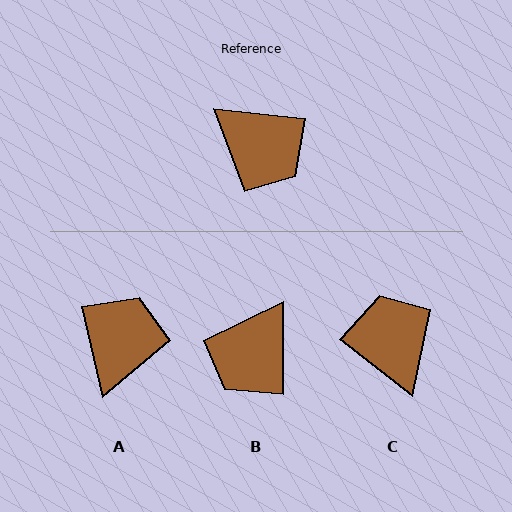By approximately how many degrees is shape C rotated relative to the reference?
Approximately 148 degrees counter-clockwise.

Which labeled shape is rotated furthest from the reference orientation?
C, about 148 degrees away.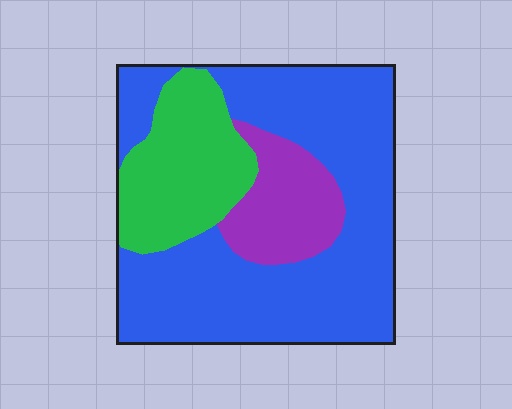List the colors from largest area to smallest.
From largest to smallest: blue, green, purple.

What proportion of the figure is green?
Green covers 22% of the figure.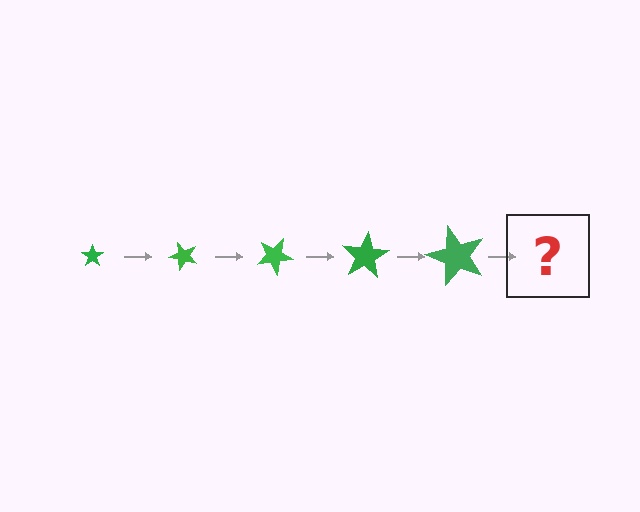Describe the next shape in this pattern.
It should be a star, larger than the previous one and rotated 250 degrees from the start.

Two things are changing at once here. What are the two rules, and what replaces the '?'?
The two rules are that the star grows larger each step and it rotates 50 degrees each step. The '?' should be a star, larger than the previous one and rotated 250 degrees from the start.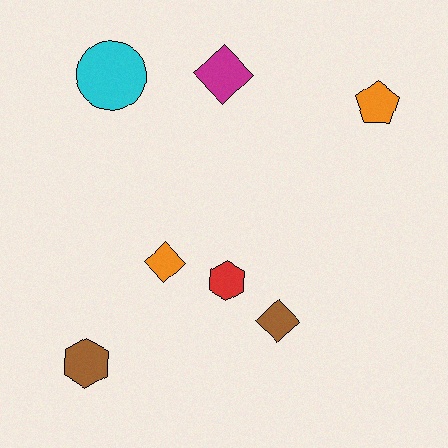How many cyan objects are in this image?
There is 1 cyan object.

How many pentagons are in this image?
There is 1 pentagon.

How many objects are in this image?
There are 7 objects.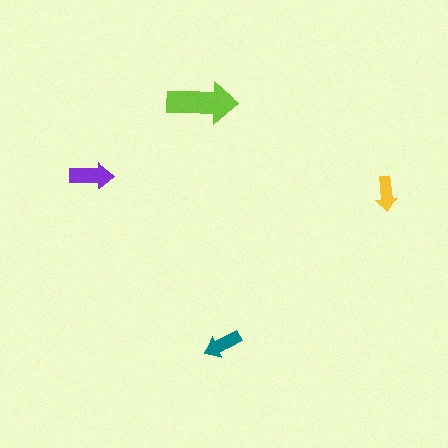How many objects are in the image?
There are 4 objects in the image.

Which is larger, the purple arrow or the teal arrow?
The purple one.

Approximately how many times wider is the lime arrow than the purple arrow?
About 1.5 times wider.